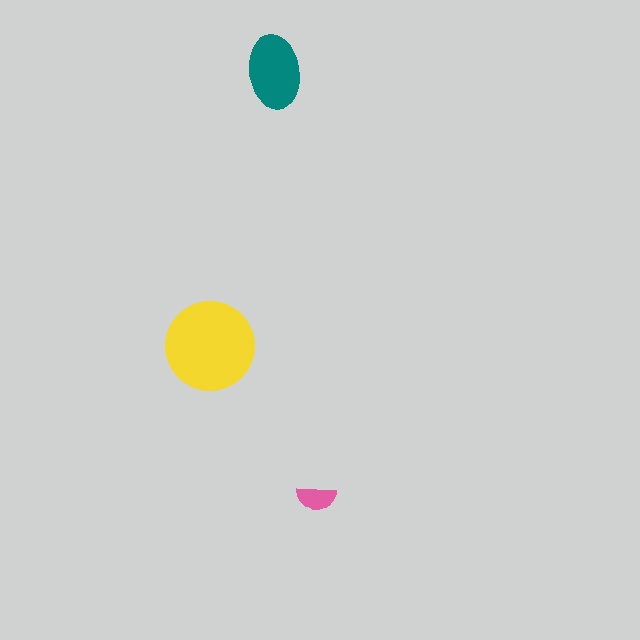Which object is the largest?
The yellow circle.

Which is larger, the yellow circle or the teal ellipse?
The yellow circle.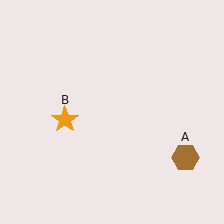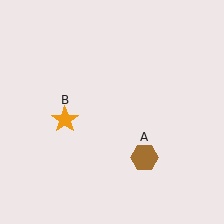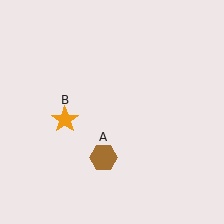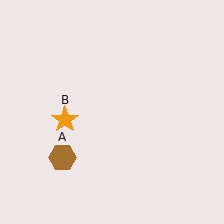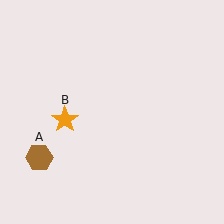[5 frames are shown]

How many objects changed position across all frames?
1 object changed position: brown hexagon (object A).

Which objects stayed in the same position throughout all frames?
Orange star (object B) remained stationary.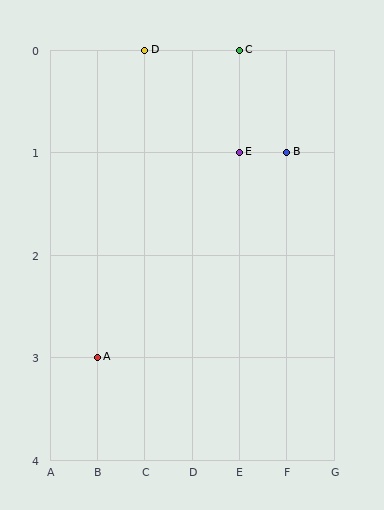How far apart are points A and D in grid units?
Points A and D are 1 column and 3 rows apart (about 3.2 grid units diagonally).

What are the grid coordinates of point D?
Point D is at grid coordinates (C, 0).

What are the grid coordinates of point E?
Point E is at grid coordinates (E, 1).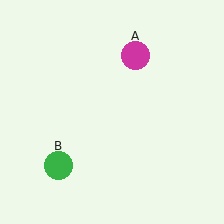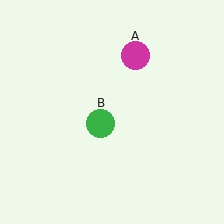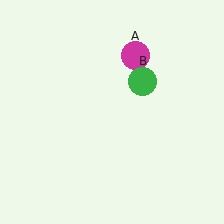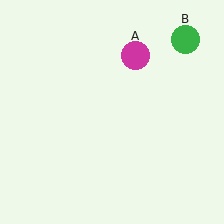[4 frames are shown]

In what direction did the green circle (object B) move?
The green circle (object B) moved up and to the right.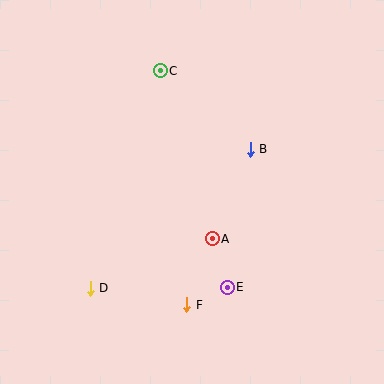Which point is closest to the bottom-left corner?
Point D is closest to the bottom-left corner.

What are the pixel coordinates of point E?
Point E is at (227, 287).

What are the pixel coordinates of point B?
Point B is at (250, 149).